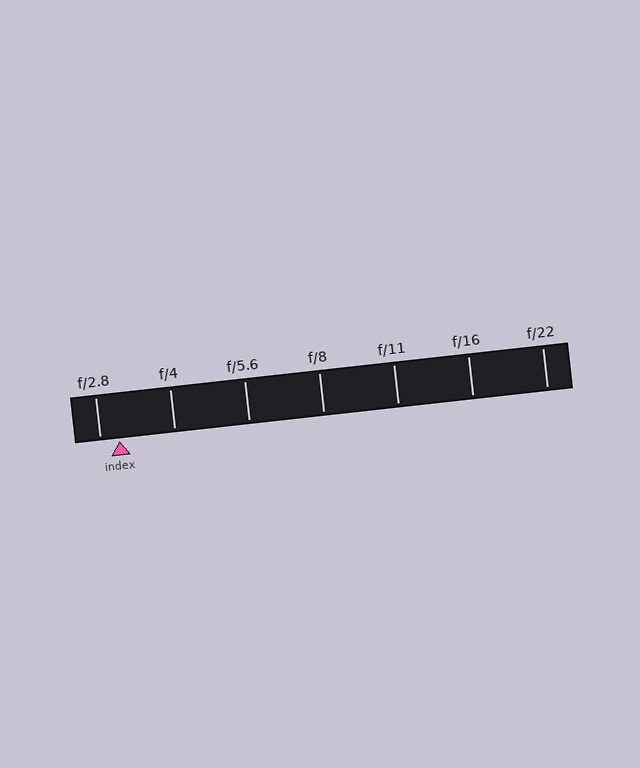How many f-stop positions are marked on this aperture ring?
There are 7 f-stop positions marked.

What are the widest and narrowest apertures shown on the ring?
The widest aperture shown is f/2.8 and the narrowest is f/22.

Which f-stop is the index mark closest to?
The index mark is closest to f/2.8.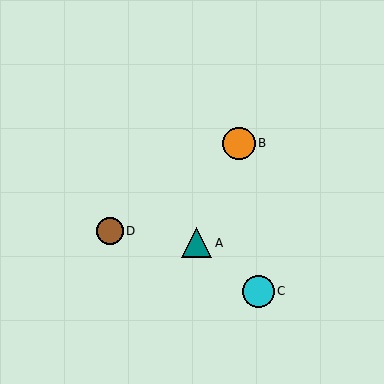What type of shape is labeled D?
Shape D is a brown circle.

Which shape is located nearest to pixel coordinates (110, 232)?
The brown circle (labeled D) at (110, 231) is nearest to that location.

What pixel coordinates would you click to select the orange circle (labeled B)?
Click at (239, 143) to select the orange circle B.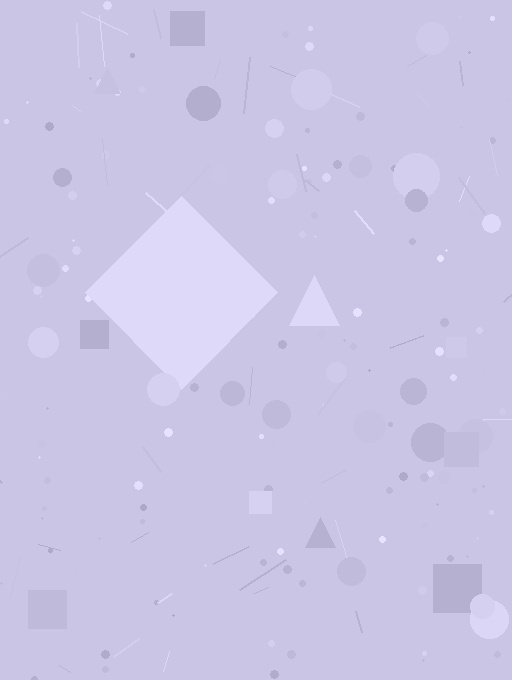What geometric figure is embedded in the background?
A diamond is embedded in the background.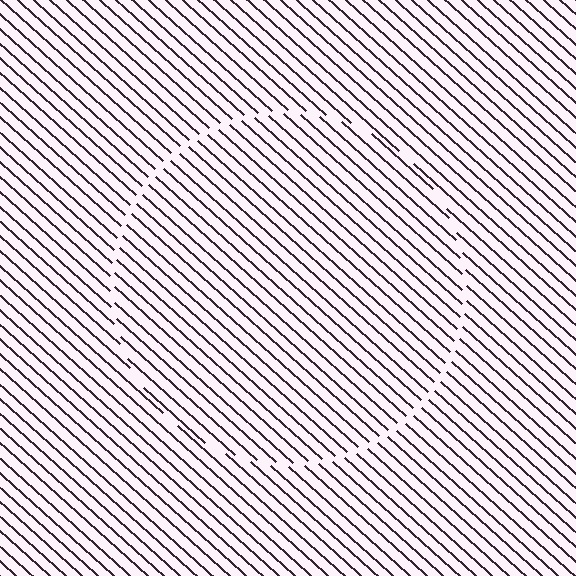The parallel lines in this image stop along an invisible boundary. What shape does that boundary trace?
An illusory circle. The interior of the shape contains the same grating, shifted by half a period — the contour is defined by the phase discontinuity where line-ends from the inner and outer gratings abut.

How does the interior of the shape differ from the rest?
The interior of the shape contains the same grating, shifted by half a period — the contour is defined by the phase discontinuity where line-ends from the inner and outer gratings abut.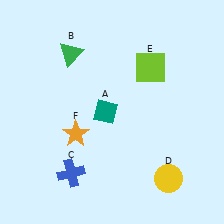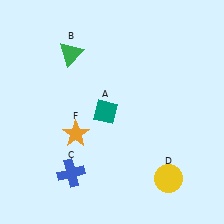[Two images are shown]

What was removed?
The lime square (E) was removed in Image 2.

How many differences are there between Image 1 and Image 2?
There is 1 difference between the two images.